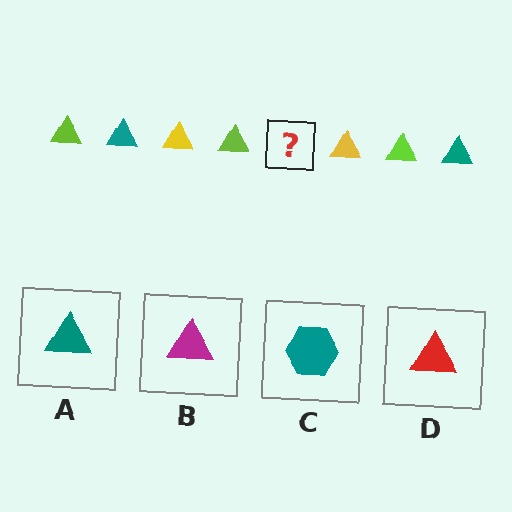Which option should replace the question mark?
Option A.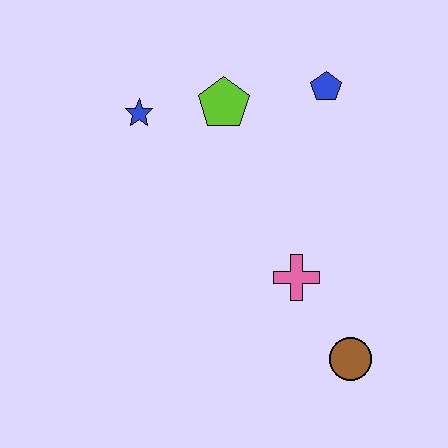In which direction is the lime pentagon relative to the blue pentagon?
The lime pentagon is to the left of the blue pentagon.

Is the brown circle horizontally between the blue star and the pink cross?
No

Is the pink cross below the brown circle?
No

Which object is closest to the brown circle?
The pink cross is closest to the brown circle.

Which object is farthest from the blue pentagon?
The brown circle is farthest from the blue pentagon.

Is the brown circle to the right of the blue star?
Yes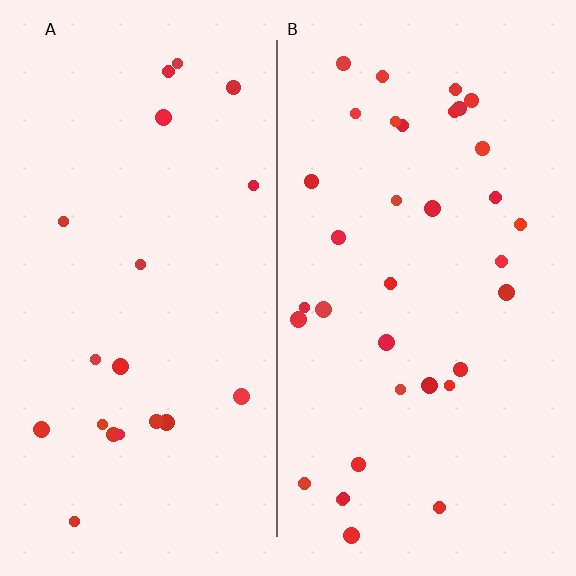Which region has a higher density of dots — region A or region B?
B (the right).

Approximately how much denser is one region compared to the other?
Approximately 1.8× — region B over region A.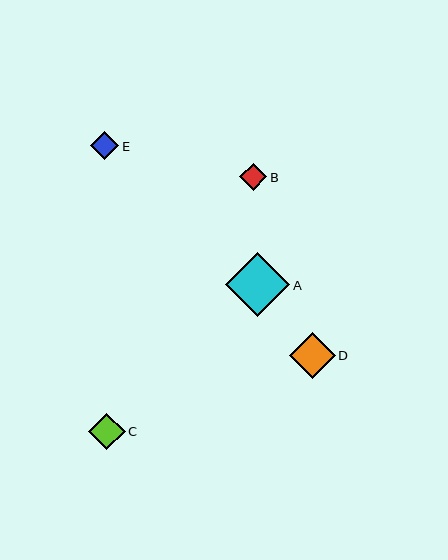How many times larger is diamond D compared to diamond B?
Diamond D is approximately 1.7 times the size of diamond B.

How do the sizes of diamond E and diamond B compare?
Diamond E and diamond B are approximately the same size.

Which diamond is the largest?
Diamond A is the largest with a size of approximately 64 pixels.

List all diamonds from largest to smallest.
From largest to smallest: A, D, C, E, B.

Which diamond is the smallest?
Diamond B is the smallest with a size of approximately 27 pixels.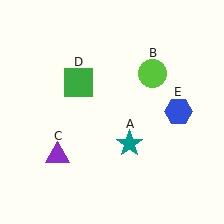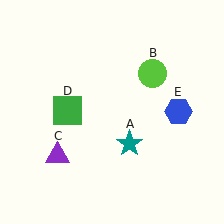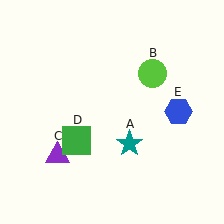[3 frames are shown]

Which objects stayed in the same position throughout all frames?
Teal star (object A) and lime circle (object B) and purple triangle (object C) and blue hexagon (object E) remained stationary.